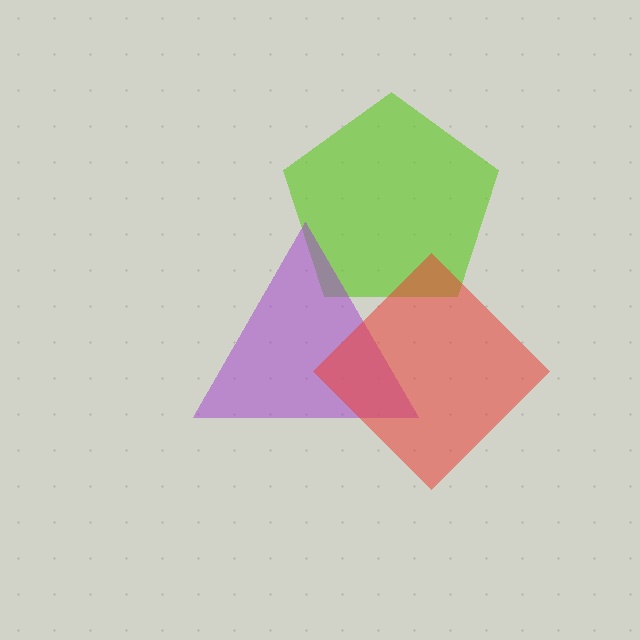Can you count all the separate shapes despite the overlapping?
Yes, there are 3 separate shapes.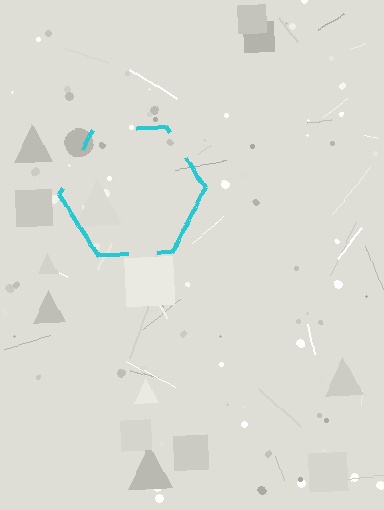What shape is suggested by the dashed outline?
The dashed outline suggests a hexagon.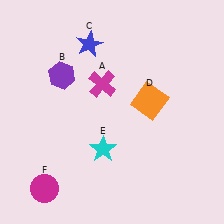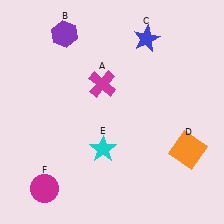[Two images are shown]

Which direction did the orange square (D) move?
The orange square (D) moved down.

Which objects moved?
The objects that moved are: the purple hexagon (B), the blue star (C), the orange square (D).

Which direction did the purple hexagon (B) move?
The purple hexagon (B) moved up.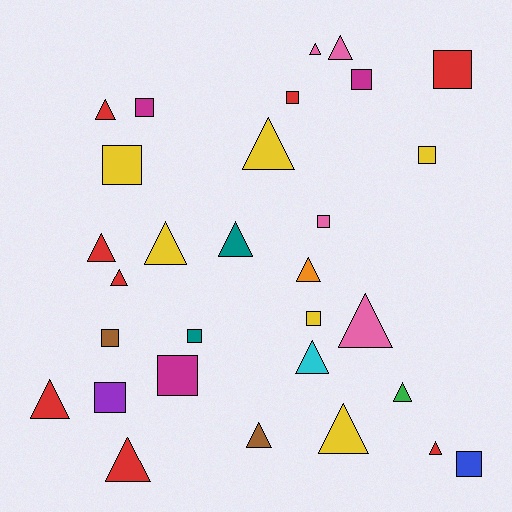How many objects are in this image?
There are 30 objects.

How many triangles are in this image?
There are 17 triangles.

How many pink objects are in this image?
There are 4 pink objects.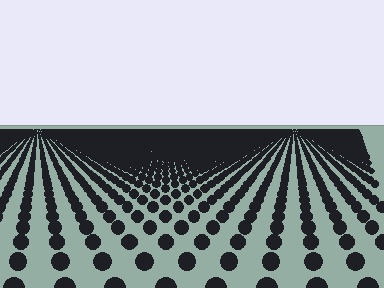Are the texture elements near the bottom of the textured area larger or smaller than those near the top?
Larger. Near the bottom, elements are closer to the viewer and appear at a bigger on-screen size.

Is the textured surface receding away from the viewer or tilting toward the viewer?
The surface is receding away from the viewer. Texture elements get smaller and denser toward the top.